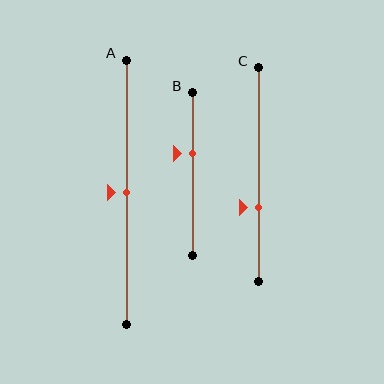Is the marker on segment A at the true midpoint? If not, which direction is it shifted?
Yes, the marker on segment A is at the true midpoint.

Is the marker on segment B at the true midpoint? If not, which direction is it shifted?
No, the marker on segment B is shifted upward by about 13% of the segment length.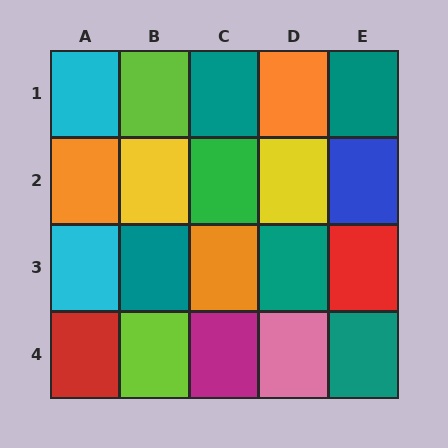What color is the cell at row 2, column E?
Blue.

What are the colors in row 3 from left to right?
Cyan, teal, orange, teal, red.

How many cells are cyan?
2 cells are cyan.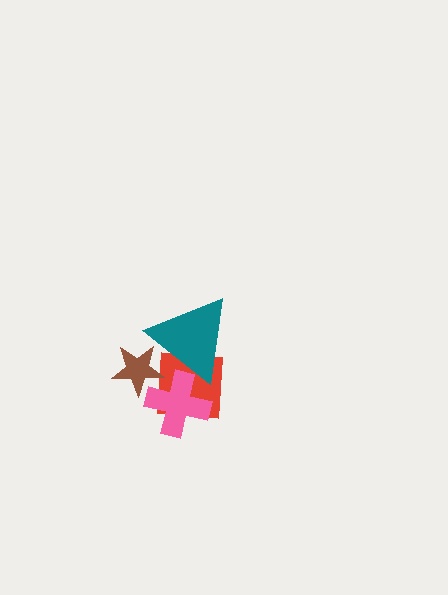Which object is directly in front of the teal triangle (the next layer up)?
The pink cross is directly in front of the teal triangle.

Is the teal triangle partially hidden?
Yes, it is partially covered by another shape.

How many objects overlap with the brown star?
3 objects overlap with the brown star.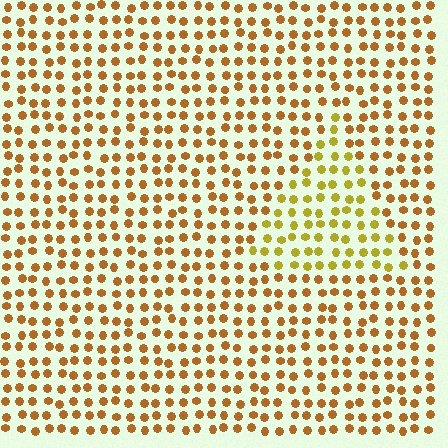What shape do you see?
I see a triangle.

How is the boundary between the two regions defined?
The boundary is defined purely by a slight shift in hue (about 29 degrees). Spacing, size, and orientation are identical on both sides.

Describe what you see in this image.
The image is filled with small brown elements in a uniform arrangement. A triangle-shaped region is visible where the elements are tinted to a slightly different hue, forming a subtle color boundary.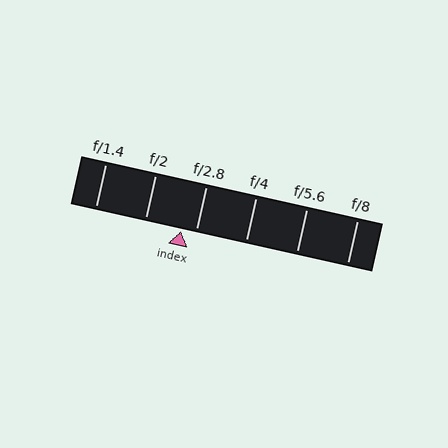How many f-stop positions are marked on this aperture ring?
There are 6 f-stop positions marked.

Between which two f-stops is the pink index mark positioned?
The index mark is between f/2 and f/2.8.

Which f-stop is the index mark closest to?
The index mark is closest to f/2.8.